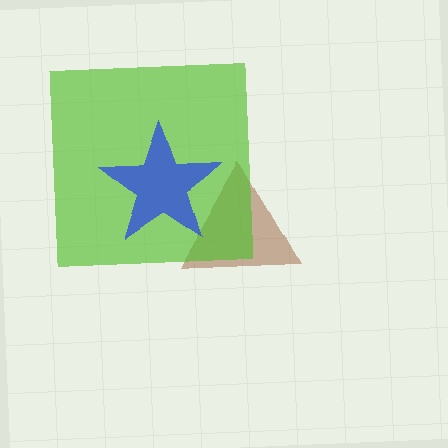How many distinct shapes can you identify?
There are 3 distinct shapes: a brown triangle, a lime square, a blue star.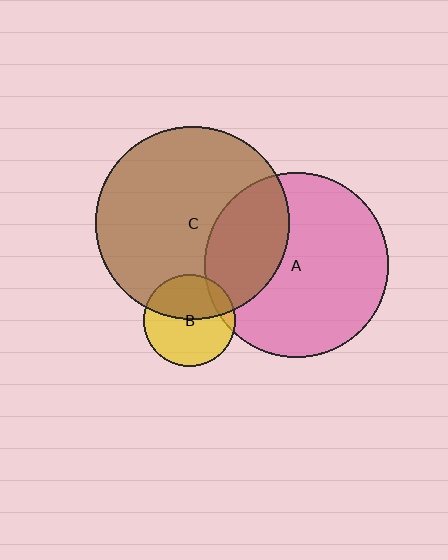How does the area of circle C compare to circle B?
Approximately 4.4 times.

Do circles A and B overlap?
Yes.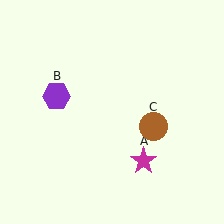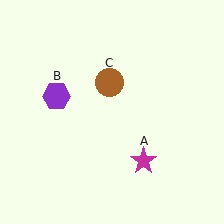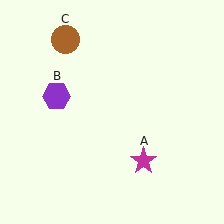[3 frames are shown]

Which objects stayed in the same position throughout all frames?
Magenta star (object A) and purple hexagon (object B) remained stationary.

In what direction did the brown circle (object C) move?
The brown circle (object C) moved up and to the left.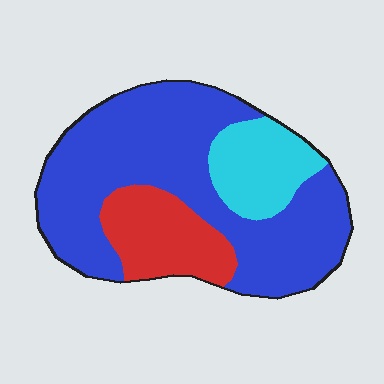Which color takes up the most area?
Blue, at roughly 65%.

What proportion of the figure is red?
Red takes up about one fifth (1/5) of the figure.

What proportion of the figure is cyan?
Cyan covers 16% of the figure.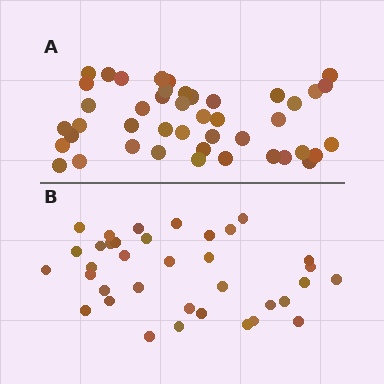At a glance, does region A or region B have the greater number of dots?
Region A (the top region) has more dots.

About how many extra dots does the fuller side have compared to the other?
Region A has roughly 8 or so more dots than region B.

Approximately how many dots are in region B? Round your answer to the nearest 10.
About 40 dots. (The exact count is 36, which rounds to 40.)